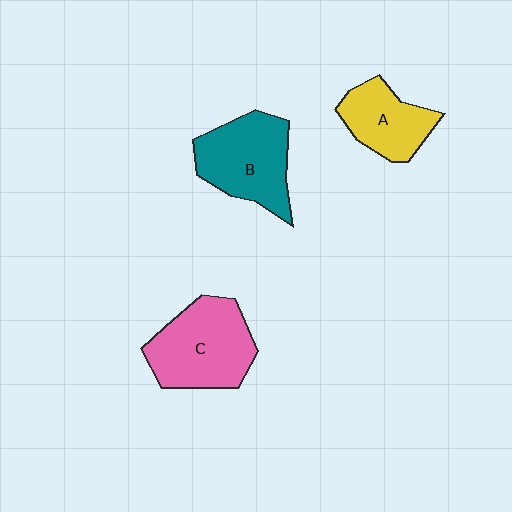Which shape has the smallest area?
Shape A (yellow).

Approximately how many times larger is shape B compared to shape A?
Approximately 1.4 times.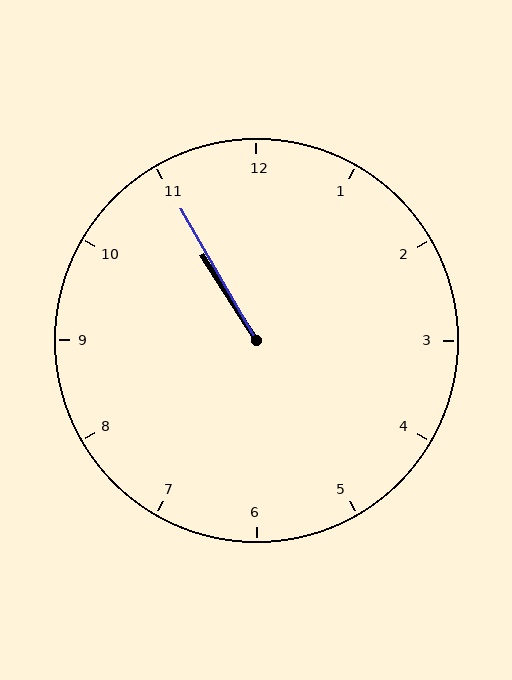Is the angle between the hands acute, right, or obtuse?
It is acute.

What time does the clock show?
10:55.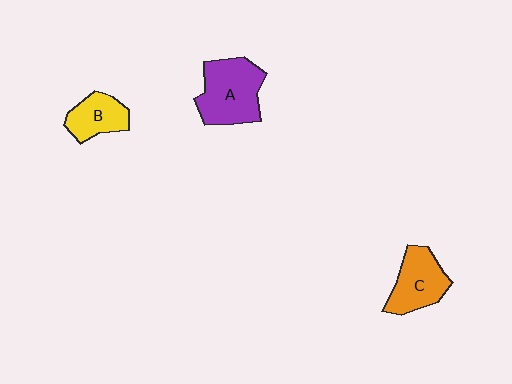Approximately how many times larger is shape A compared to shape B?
Approximately 1.7 times.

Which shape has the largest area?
Shape A (purple).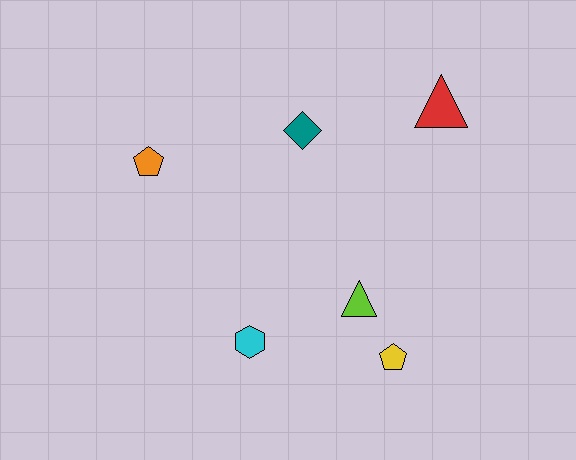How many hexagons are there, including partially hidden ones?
There is 1 hexagon.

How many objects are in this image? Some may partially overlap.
There are 6 objects.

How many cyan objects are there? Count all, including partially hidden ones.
There is 1 cyan object.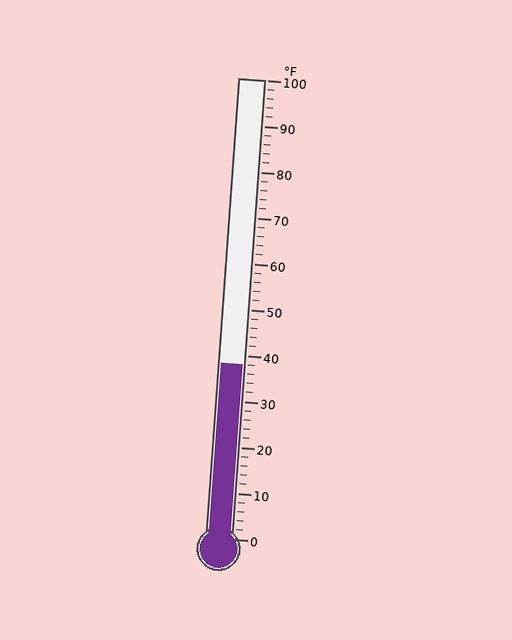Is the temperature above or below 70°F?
The temperature is below 70°F.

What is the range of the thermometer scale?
The thermometer scale ranges from 0°F to 100°F.